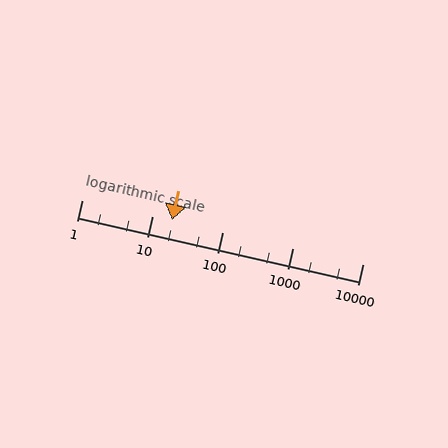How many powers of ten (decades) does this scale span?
The scale spans 4 decades, from 1 to 10000.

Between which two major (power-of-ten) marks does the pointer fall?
The pointer is between 10 and 100.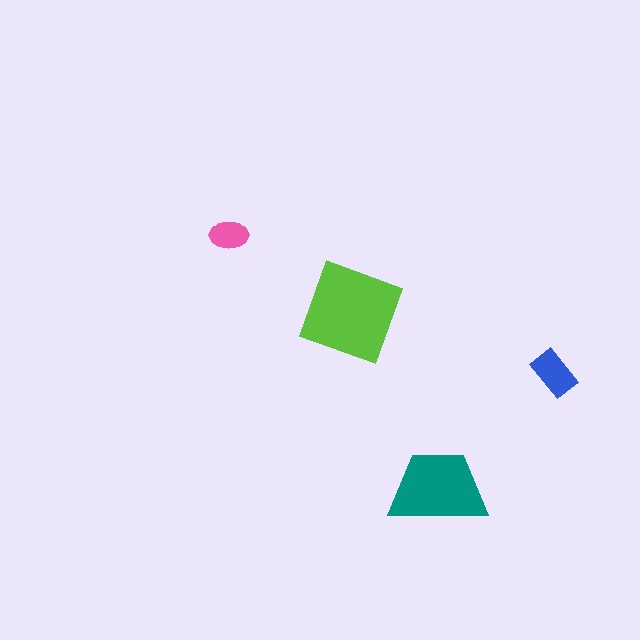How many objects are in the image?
There are 4 objects in the image.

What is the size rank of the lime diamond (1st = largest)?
1st.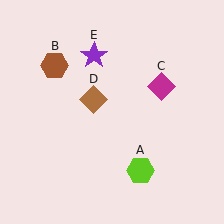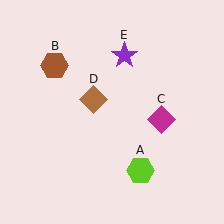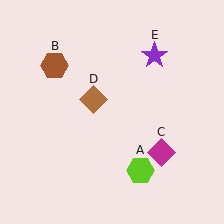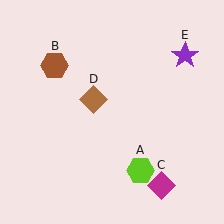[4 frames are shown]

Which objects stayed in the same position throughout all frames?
Lime hexagon (object A) and brown hexagon (object B) and brown diamond (object D) remained stationary.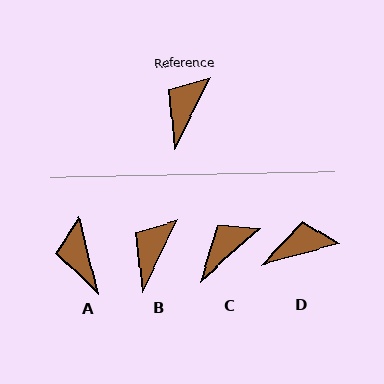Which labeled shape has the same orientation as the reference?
B.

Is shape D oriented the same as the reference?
No, it is off by about 48 degrees.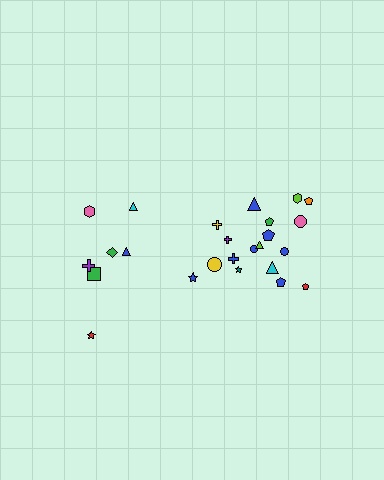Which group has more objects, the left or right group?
The right group.